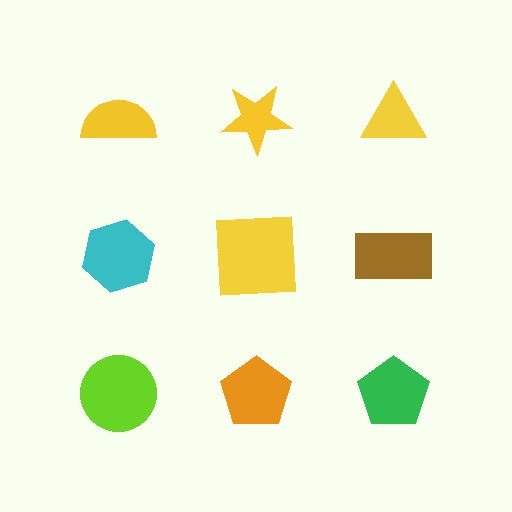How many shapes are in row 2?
3 shapes.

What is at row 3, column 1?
A lime circle.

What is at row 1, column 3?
A yellow triangle.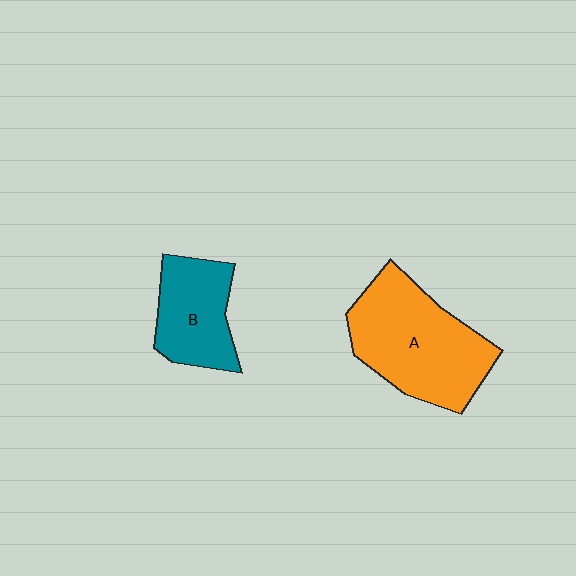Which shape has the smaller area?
Shape B (teal).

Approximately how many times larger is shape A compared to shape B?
Approximately 1.7 times.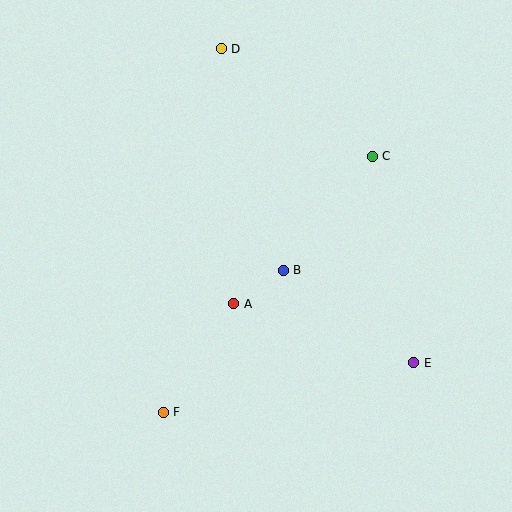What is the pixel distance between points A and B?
The distance between A and B is 60 pixels.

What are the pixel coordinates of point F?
Point F is at (163, 412).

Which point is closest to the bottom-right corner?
Point E is closest to the bottom-right corner.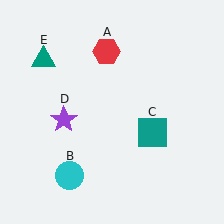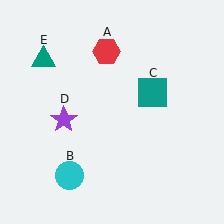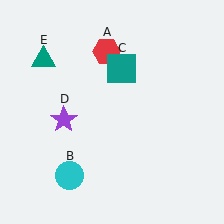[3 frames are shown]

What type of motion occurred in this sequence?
The teal square (object C) rotated counterclockwise around the center of the scene.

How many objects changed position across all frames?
1 object changed position: teal square (object C).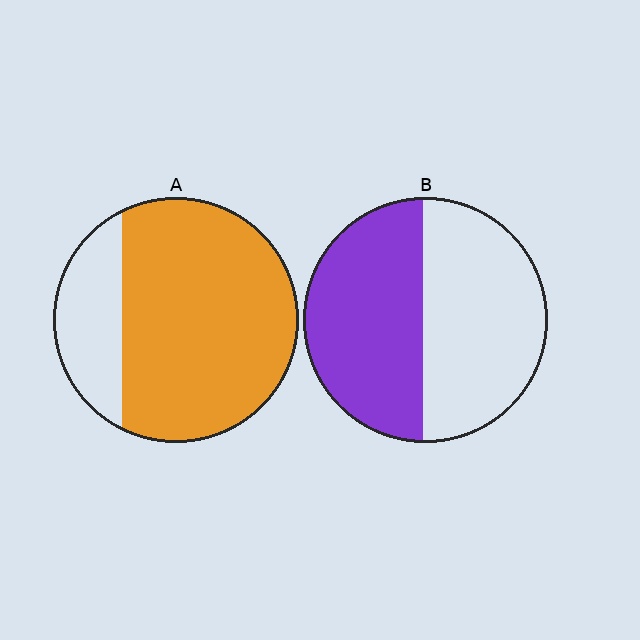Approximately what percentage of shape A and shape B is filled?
A is approximately 75% and B is approximately 50%.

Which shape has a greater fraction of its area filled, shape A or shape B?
Shape A.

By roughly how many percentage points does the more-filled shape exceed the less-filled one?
By roughly 30 percentage points (A over B).